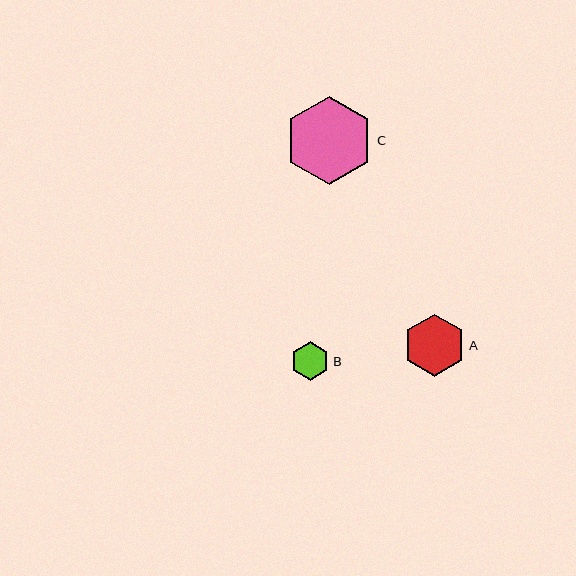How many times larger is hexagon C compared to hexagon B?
Hexagon C is approximately 2.3 times the size of hexagon B.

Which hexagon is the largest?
Hexagon C is the largest with a size of approximately 89 pixels.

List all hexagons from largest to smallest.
From largest to smallest: C, A, B.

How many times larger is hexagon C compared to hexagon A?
Hexagon C is approximately 1.4 times the size of hexagon A.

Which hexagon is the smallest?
Hexagon B is the smallest with a size of approximately 39 pixels.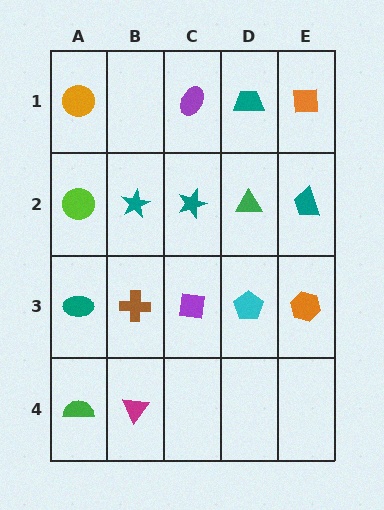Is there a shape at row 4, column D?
No, that cell is empty.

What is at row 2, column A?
A lime circle.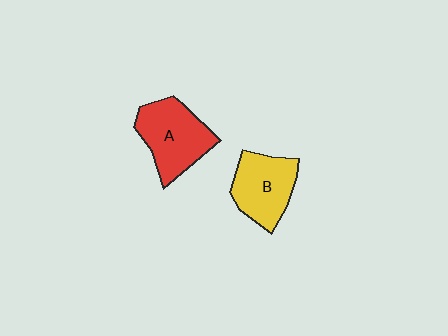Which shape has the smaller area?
Shape B (yellow).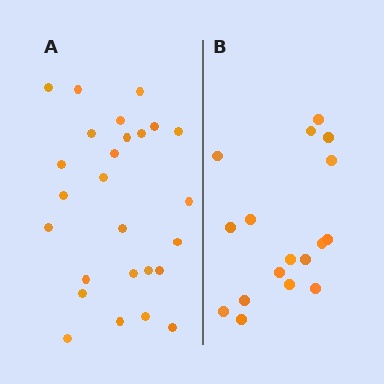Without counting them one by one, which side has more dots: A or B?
Region A (the left region) has more dots.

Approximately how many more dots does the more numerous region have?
Region A has roughly 8 or so more dots than region B.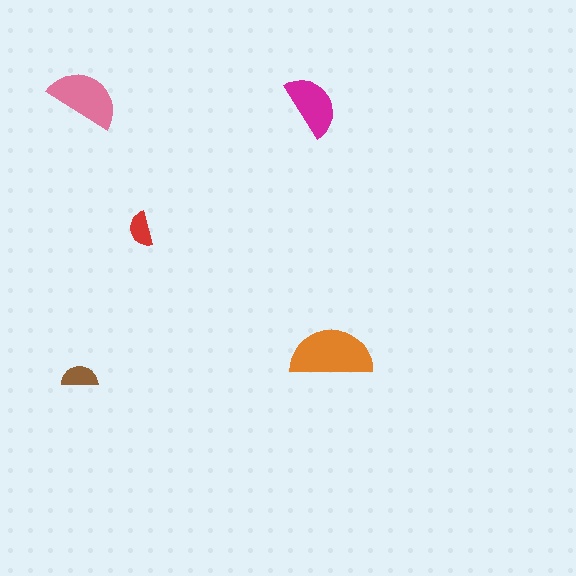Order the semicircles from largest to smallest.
the orange one, the pink one, the magenta one, the brown one, the red one.